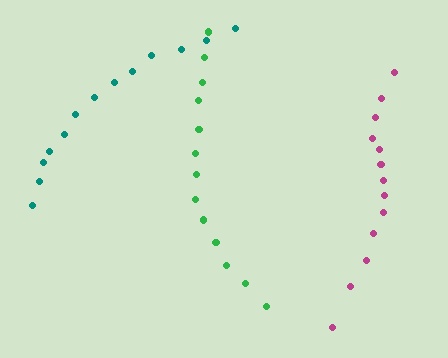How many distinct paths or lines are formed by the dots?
There are 3 distinct paths.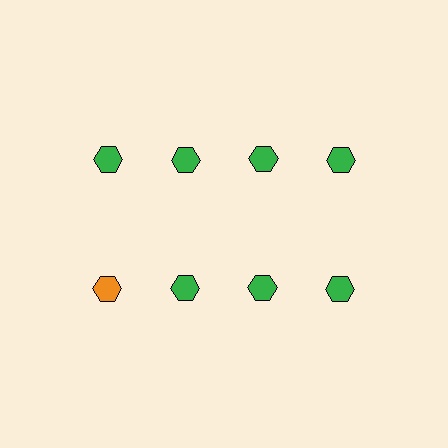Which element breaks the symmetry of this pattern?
The orange hexagon in the second row, leftmost column breaks the symmetry. All other shapes are green hexagons.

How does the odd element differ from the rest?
It has a different color: orange instead of green.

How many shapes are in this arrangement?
There are 8 shapes arranged in a grid pattern.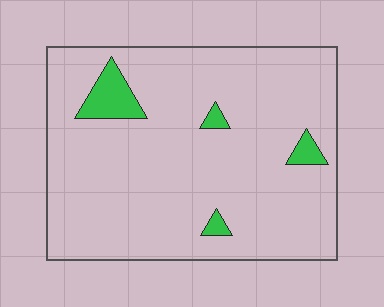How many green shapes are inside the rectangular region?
4.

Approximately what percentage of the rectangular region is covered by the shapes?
Approximately 5%.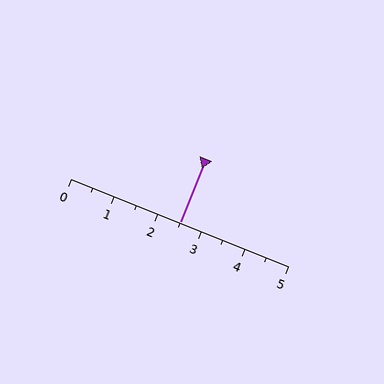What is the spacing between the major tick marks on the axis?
The major ticks are spaced 1 apart.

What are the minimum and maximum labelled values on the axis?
The axis runs from 0 to 5.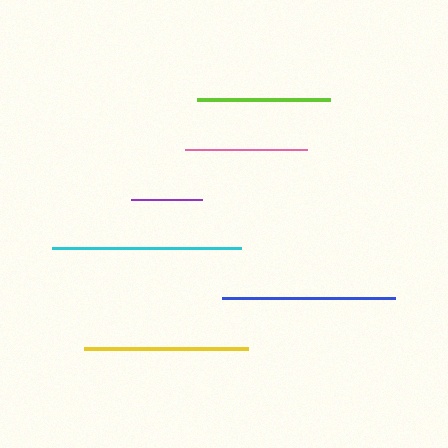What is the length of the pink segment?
The pink segment is approximately 122 pixels long.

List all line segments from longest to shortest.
From longest to shortest: cyan, blue, yellow, lime, pink, purple.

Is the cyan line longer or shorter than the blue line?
The cyan line is longer than the blue line.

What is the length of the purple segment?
The purple segment is approximately 71 pixels long.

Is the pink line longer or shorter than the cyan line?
The cyan line is longer than the pink line.